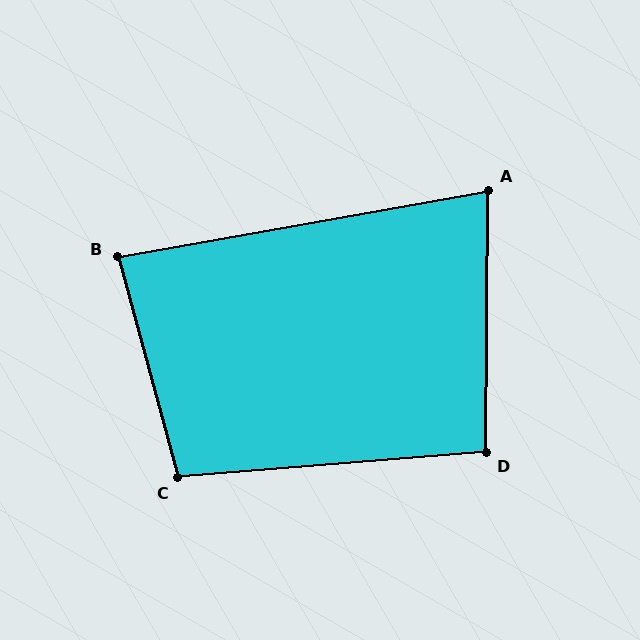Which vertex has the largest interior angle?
C, at approximately 101 degrees.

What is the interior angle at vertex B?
Approximately 85 degrees (acute).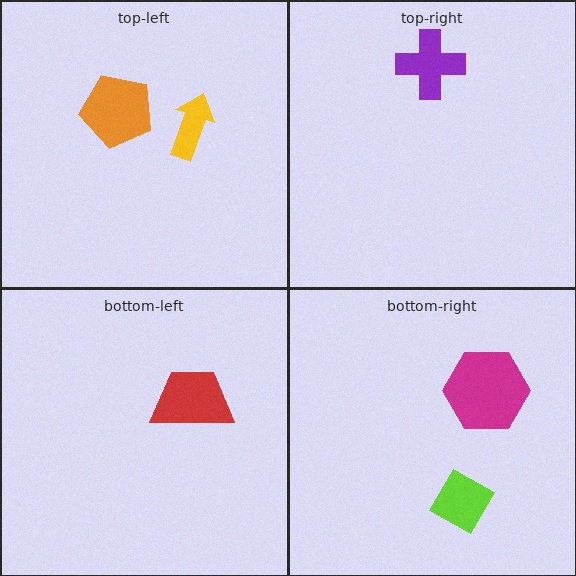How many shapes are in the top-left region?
2.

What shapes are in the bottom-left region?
The red trapezoid.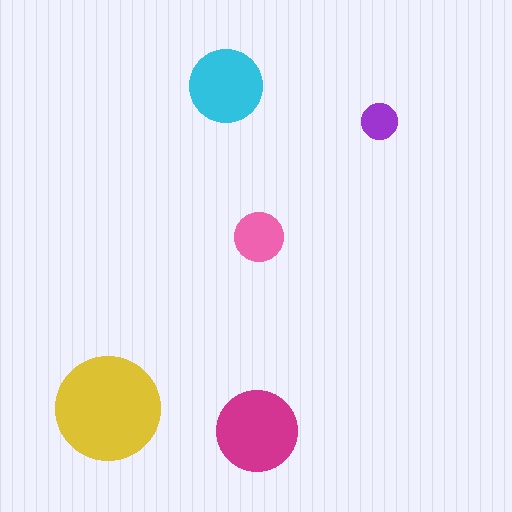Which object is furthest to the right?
The purple circle is rightmost.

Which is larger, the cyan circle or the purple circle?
The cyan one.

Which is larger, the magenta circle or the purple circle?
The magenta one.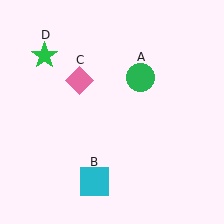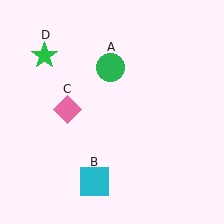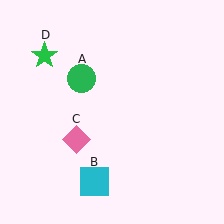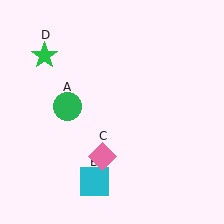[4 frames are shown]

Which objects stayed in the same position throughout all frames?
Cyan square (object B) and green star (object D) remained stationary.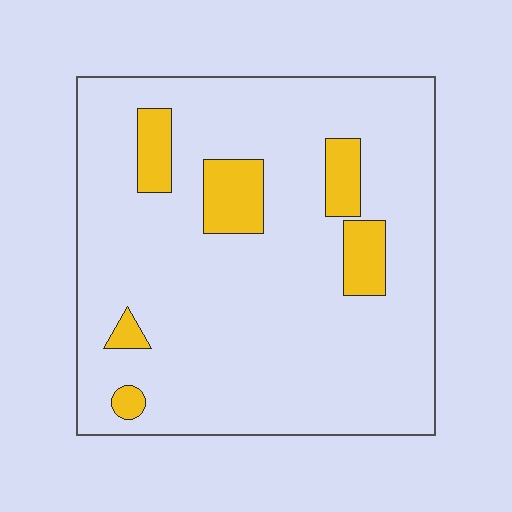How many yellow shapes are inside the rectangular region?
6.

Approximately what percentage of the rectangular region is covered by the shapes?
Approximately 10%.